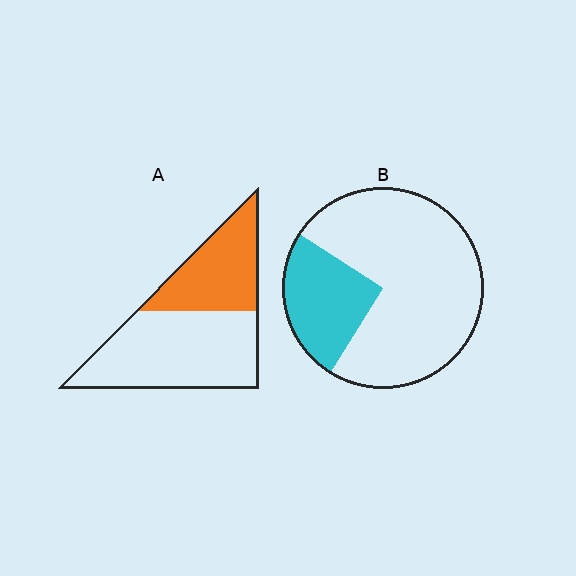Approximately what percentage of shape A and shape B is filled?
A is approximately 40% and B is approximately 25%.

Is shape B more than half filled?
No.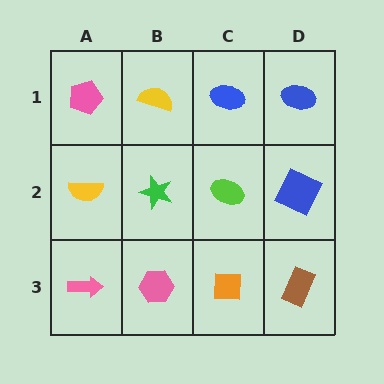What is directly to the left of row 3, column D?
An orange square.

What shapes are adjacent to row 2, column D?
A blue ellipse (row 1, column D), a brown rectangle (row 3, column D), a lime ellipse (row 2, column C).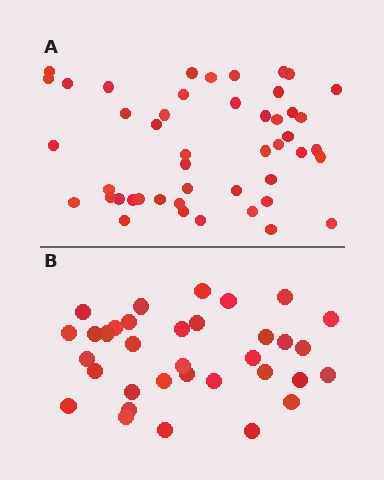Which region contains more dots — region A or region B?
Region A (the top region) has more dots.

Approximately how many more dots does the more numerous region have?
Region A has approximately 15 more dots than region B.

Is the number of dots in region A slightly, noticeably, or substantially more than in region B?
Region A has noticeably more, but not dramatically so. The ratio is roughly 1.4 to 1.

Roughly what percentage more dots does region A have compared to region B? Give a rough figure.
About 40% more.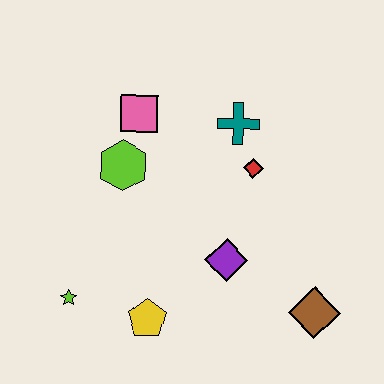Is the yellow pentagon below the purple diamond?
Yes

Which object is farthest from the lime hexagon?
The brown diamond is farthest from the lime hexagon.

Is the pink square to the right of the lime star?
Yes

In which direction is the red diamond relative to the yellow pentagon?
The red diamond is above the yellow pentagon.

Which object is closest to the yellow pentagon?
The lime star is closest to the yellow pentagon.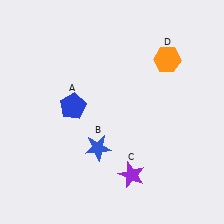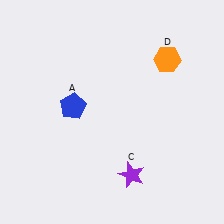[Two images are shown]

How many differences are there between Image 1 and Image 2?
There is 1 difference between the two images.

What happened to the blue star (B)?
The blue star (B) was removed in Image 2. It was in the bottom-left area of Image 1.